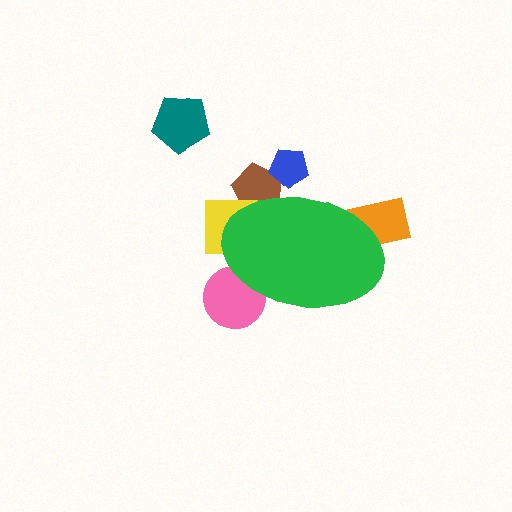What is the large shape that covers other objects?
A green ellipse.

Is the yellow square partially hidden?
Yes, the yellow square is partially hidden behind the green ellipse.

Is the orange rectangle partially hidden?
Yes, the orange rectangle is partially hidden behind the green ellipse.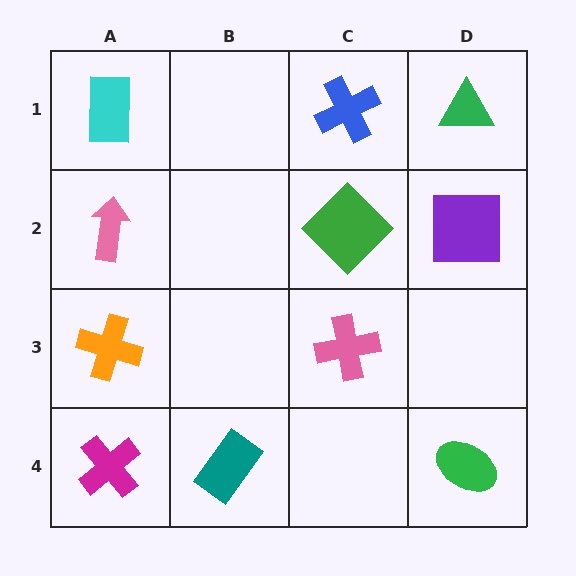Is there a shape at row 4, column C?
No, that cell is empty.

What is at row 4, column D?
A green ellipse.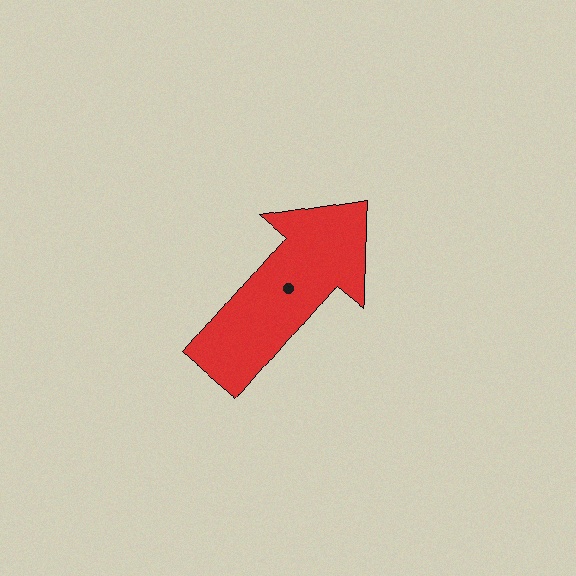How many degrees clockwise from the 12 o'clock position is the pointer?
Approximately 40 degrees.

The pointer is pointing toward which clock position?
Roughly 1 o'clock.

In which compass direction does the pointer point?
Northeast.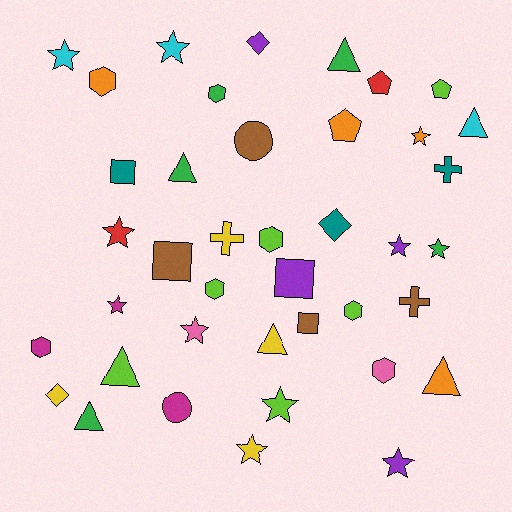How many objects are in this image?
There are 40 objects.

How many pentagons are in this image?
There are 3 pentagons.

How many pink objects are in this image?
There are 2 pink objects.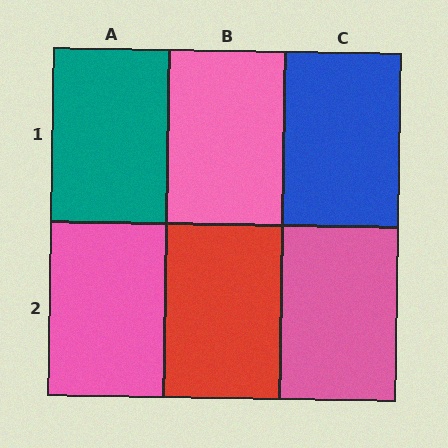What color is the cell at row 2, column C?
Pink.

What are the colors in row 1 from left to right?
Teal, pink, blue.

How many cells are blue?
1 cell is blue.